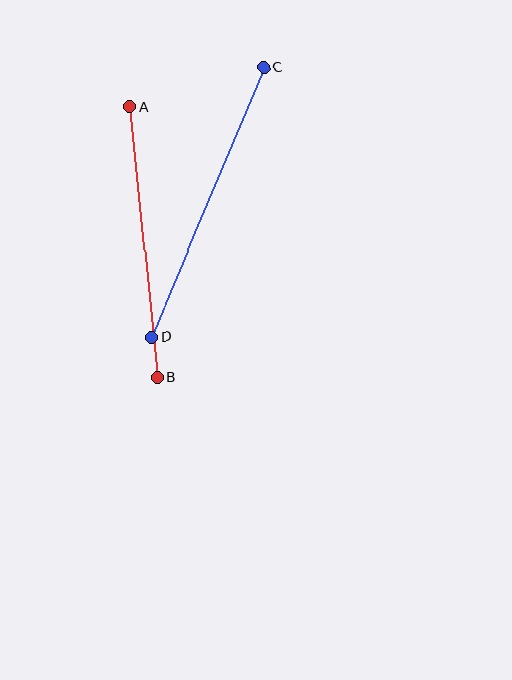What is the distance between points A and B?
The distance is approximately 272 pixels.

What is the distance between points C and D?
The distance is approximately 292 pixels.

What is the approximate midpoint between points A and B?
The midpoint is at approximately (143, 242) pixels.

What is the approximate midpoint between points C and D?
The midpoint is at approximately (208, 202) pixels.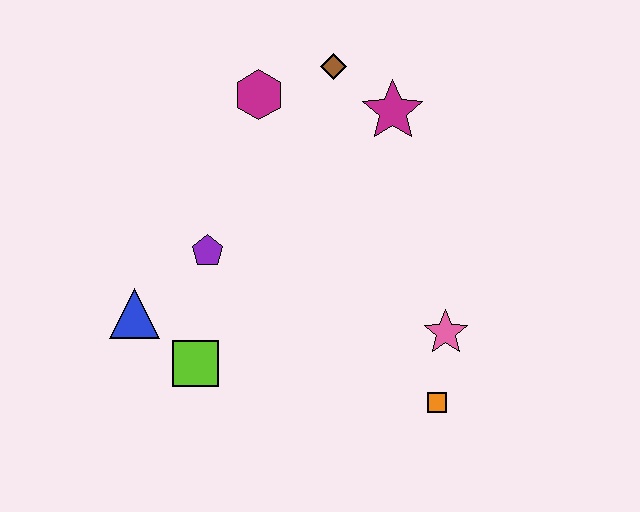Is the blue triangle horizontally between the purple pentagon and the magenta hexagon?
No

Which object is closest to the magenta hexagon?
The brown diamond is closest to the magenta hexagon.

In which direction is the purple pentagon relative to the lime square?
The purple pentagon is above the lime square.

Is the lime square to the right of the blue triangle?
Yes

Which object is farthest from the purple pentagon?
The orange square is farthest from the purple pentagon.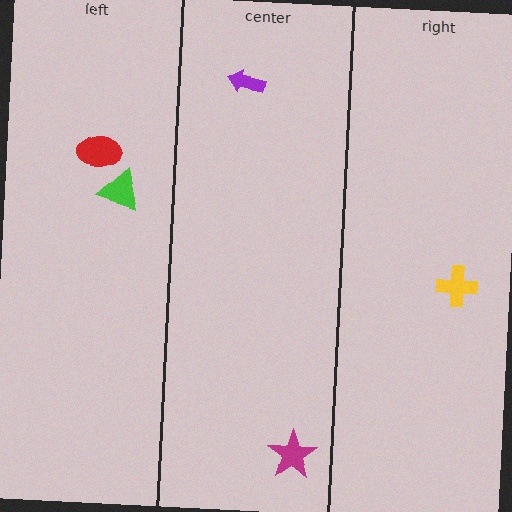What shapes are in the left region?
The green triangle, the red ellipse.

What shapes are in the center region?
The purple arrow, the magenta star.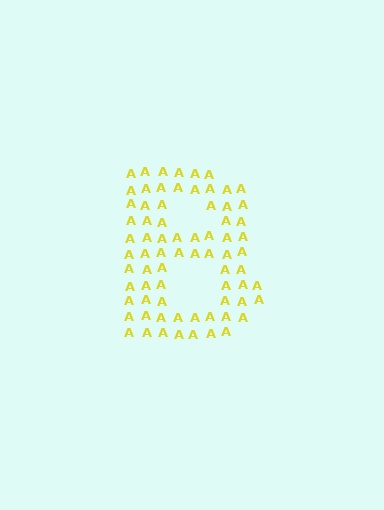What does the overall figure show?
The overall figure shows the letter B.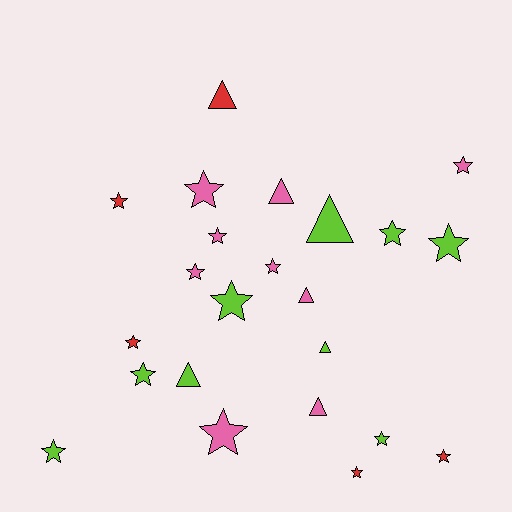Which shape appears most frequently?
Star, with 16 objects.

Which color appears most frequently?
Pink, with 9 objects.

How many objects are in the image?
There are 23 objects.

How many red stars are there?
There are 4 red stars.